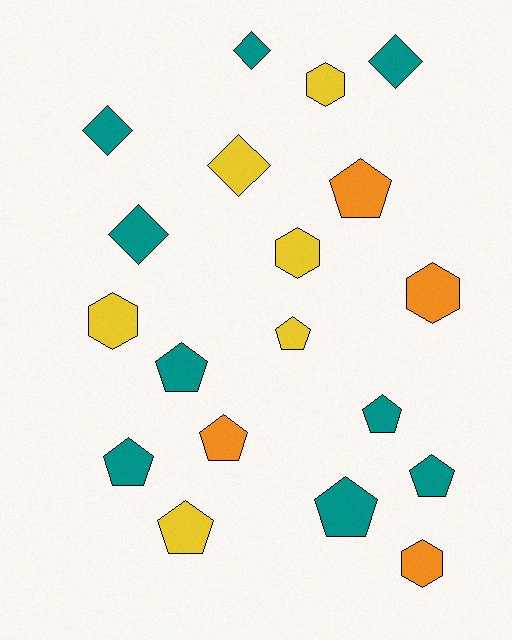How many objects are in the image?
There are 19 objects.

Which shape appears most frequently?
Pentagon, with 9 objects.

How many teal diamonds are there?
There are 4 teal diamonds.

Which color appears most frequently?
Teal, with 9 objects.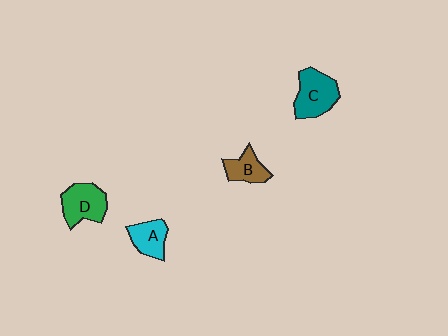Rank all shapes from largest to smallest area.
From largest to smallest: C (teal), D (green), A (cyan), B (brown).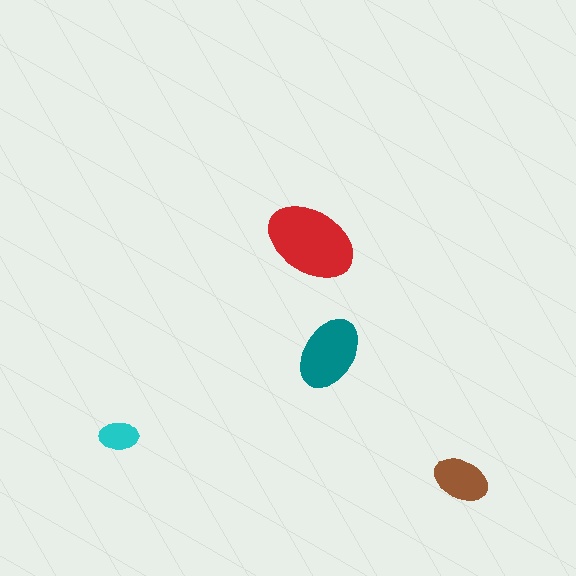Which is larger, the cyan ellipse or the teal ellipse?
The teal one.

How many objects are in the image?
There are 4 objects in the image.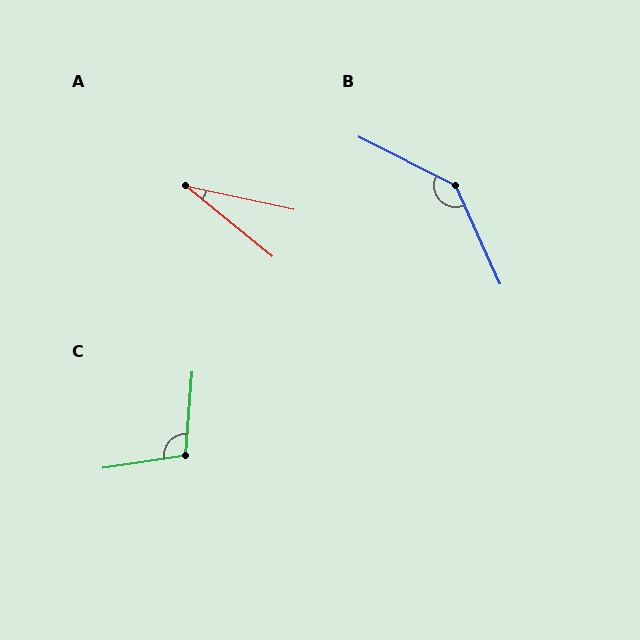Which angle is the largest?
B, at approximately 141 degrees.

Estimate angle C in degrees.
Approximately 103 degrees.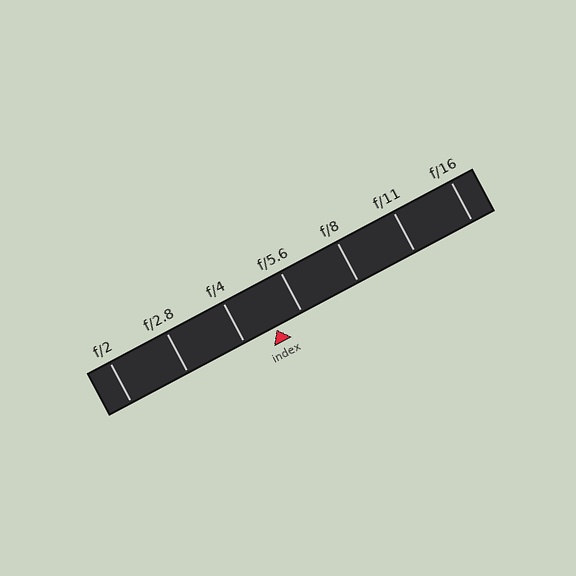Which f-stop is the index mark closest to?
The index mark is closest to f/5.6.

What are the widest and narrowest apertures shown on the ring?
The widest aperture shown is f/2 and the narrowest is f/16.